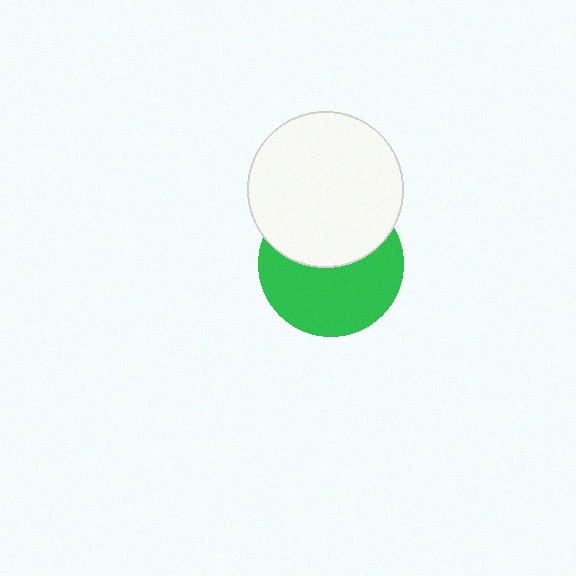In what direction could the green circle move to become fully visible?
The green circle could move down. That would shift it out from behind the white circle entirely.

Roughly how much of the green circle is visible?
About half of it is visible (roughly 57%).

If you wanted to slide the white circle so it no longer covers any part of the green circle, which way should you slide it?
Slide it up — that is the most direct way to separate the two shapes.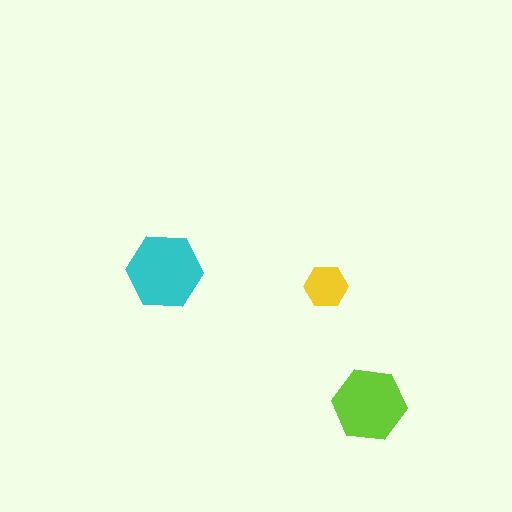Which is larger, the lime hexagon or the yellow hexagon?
The lime one.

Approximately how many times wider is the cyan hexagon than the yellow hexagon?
About 2 times wider.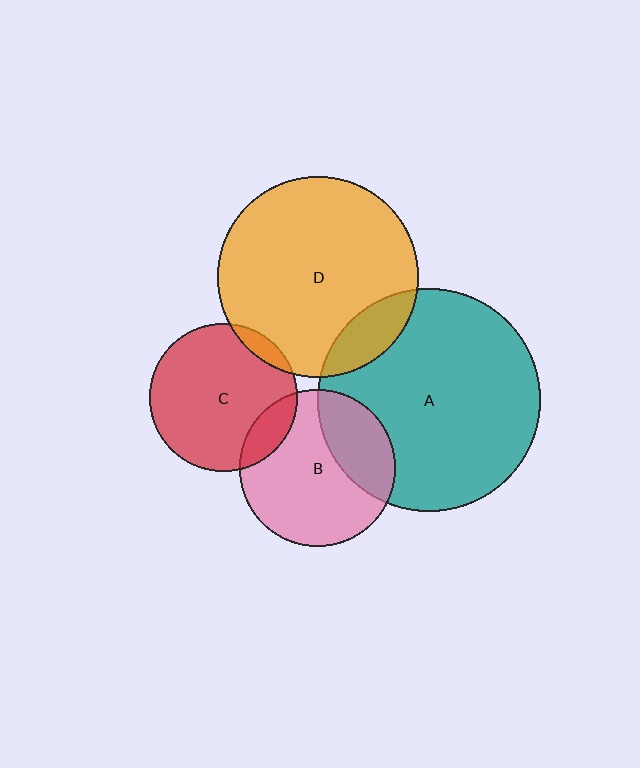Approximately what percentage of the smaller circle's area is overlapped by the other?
Approximately 5%.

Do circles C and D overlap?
Yes.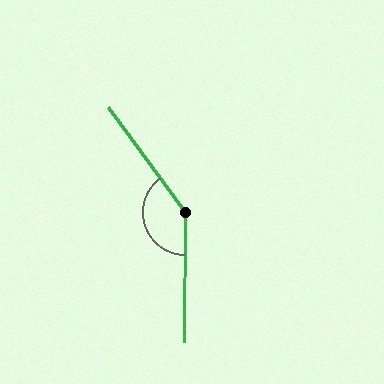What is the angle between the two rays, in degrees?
Approximately 143 degrees.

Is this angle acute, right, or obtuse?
It is obtuse.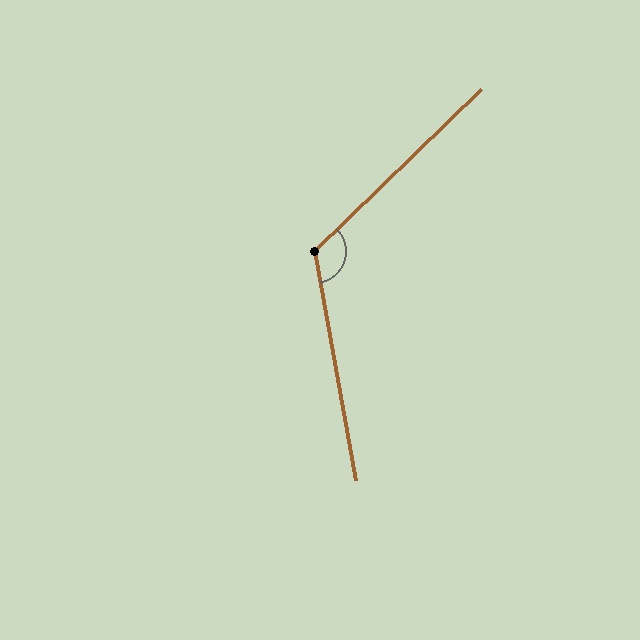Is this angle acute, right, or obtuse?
It is obtuse.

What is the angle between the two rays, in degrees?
Approximately 124 degrees.